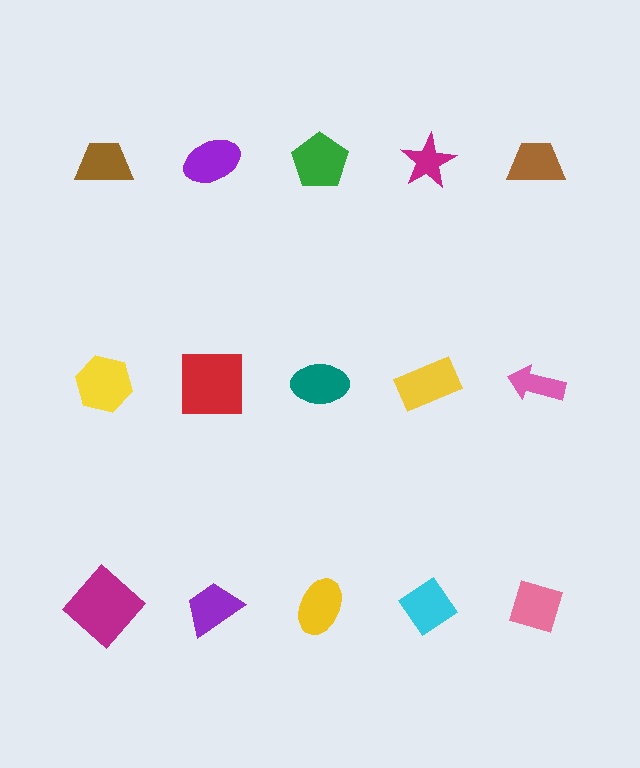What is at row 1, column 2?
A purple ellipse.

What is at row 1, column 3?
A green pentagon.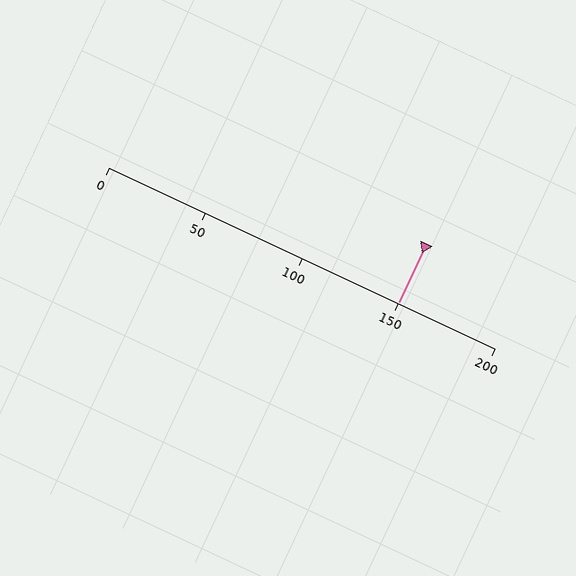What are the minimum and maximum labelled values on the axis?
The axis runs from 0 to 200.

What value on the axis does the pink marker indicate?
The marker indicates approximately 150.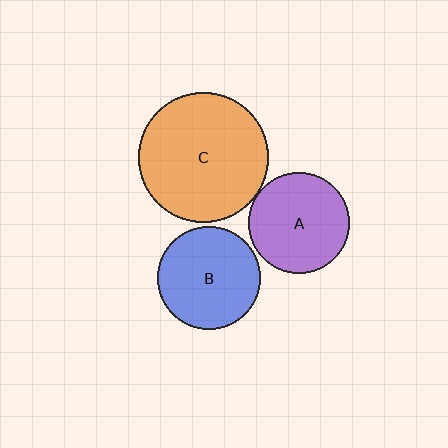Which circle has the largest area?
Circle C (orange).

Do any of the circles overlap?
No, none of the circles overlap.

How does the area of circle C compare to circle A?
Approximately 1.7 times.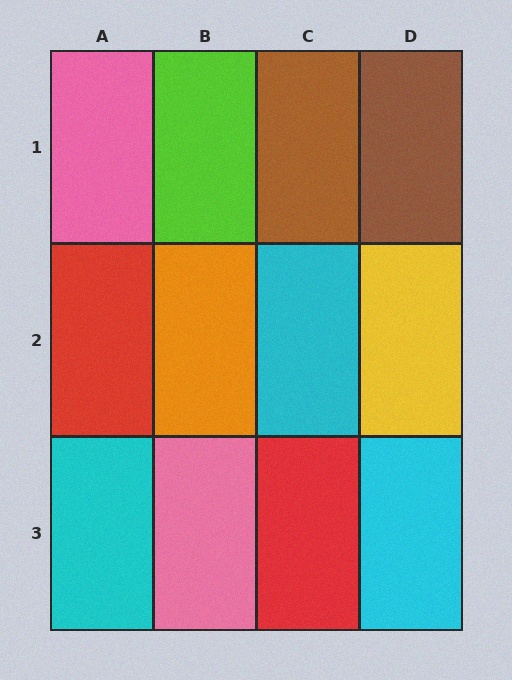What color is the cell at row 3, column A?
Cyan.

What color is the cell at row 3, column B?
Pink.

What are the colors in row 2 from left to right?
Red, orange, cyan, yellow.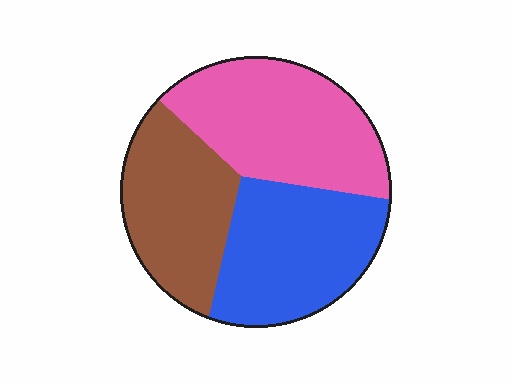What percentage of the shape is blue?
Blue covers 34% of the shape.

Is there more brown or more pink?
Pink.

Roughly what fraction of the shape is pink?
Pink covers about 35% of the shape.